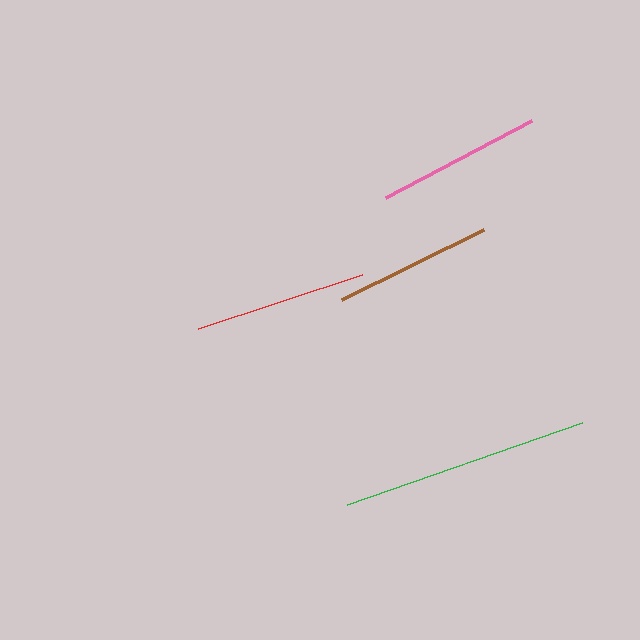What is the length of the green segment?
The green segment is approximately 249 pixels long.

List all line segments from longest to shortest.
From longest to shortest: green, red, pink, brown.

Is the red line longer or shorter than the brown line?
The red line is longer than the brown line.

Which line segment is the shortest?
The brown line is the shortest at approximately 158 pixels.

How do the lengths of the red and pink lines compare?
The red and pink lines are approximately the same length.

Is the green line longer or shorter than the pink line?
The green line is longer than the pink line.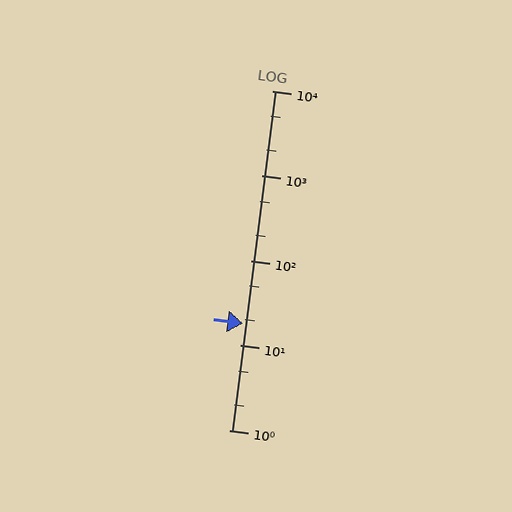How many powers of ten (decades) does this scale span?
The scale spans 4 decades, from 1 to 10000.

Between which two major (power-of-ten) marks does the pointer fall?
The pointer is between 10 and 100.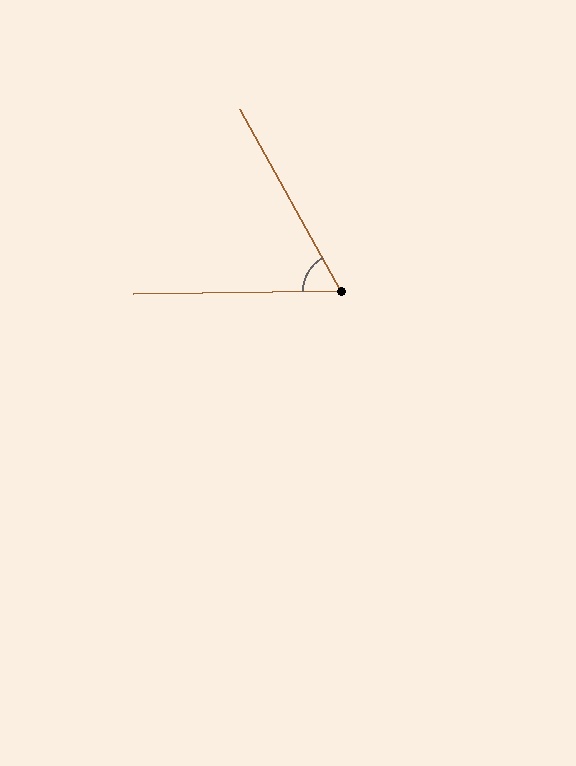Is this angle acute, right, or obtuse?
It is acute.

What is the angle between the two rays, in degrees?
Approximately 62 degrees.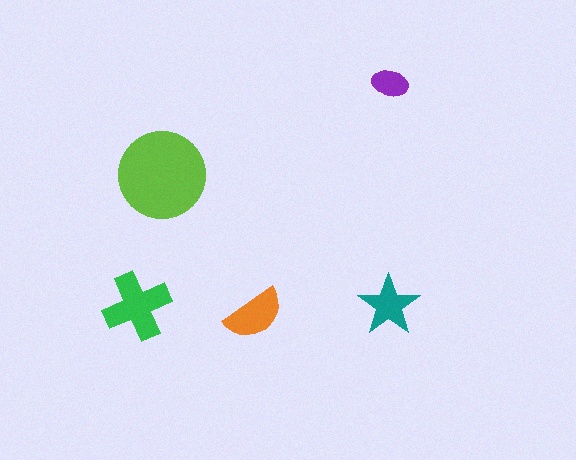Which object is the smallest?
The purple ellipse.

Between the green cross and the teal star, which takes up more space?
The green cross.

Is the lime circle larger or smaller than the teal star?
Larger.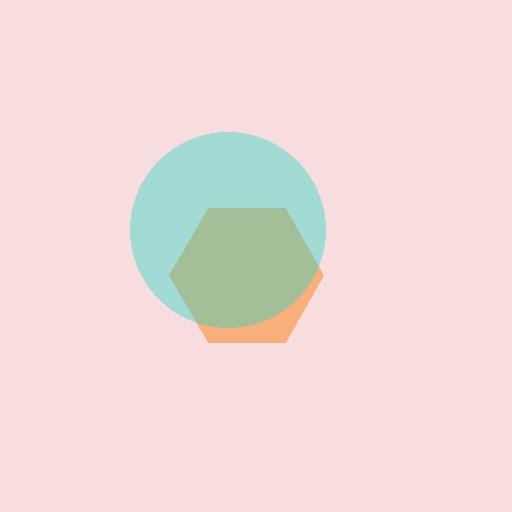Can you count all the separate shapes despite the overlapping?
Yes, there are 2 separate shapes.